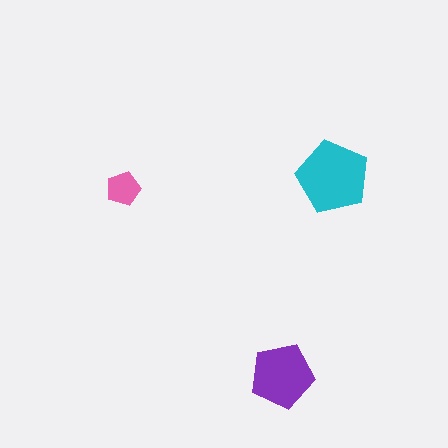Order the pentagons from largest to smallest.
the cyan one, the purple one, the pink one.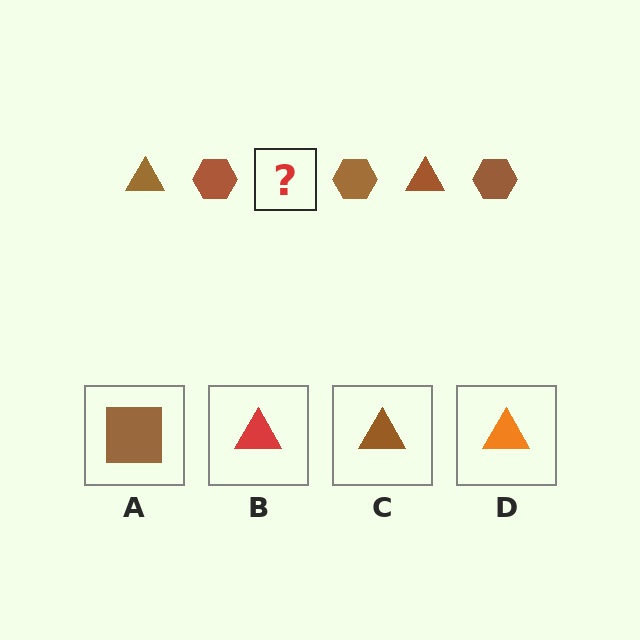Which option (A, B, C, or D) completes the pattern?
C.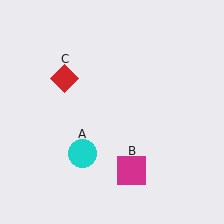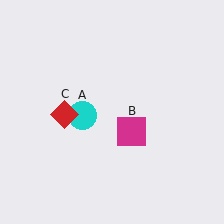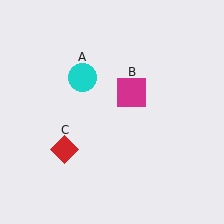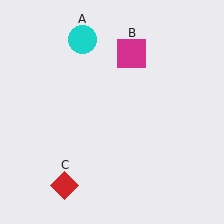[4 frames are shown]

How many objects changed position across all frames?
3 objects changed position: cyan circle (object A), magenta square (object B), red diamond (object C).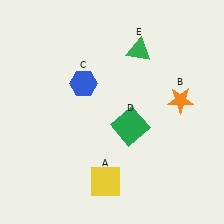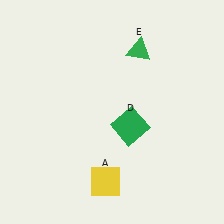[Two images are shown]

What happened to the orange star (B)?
The orange star (B) was removed in Image 2. It was in the top-right area of Image 1.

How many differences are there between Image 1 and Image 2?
There are 2 differences between the two images.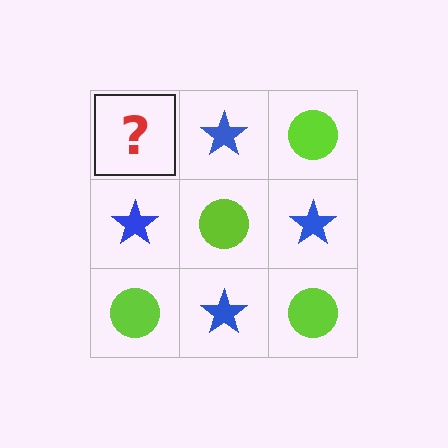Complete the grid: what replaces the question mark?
The question mark should be replaced with a lime circle.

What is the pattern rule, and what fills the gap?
The rule is that it alternates lime circle and blue star in a checkerboard pattern. The gap should be filled with a lime circle.